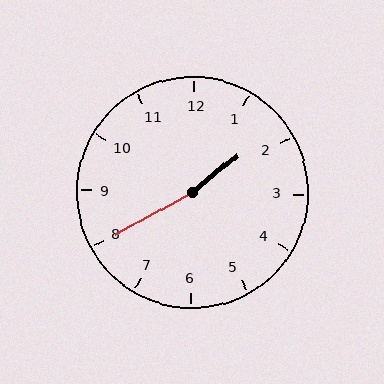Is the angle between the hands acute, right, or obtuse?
It is obtuse.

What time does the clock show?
1:40.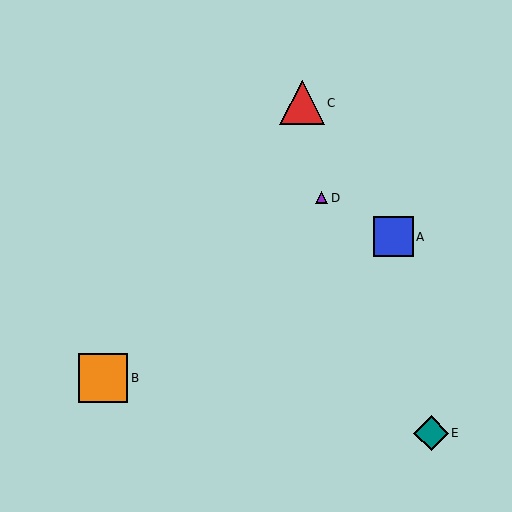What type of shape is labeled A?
Shape A is a blue square.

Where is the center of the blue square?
The center of the blue square is at (394, 237).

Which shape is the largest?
The orange square (labeled B) is the largest.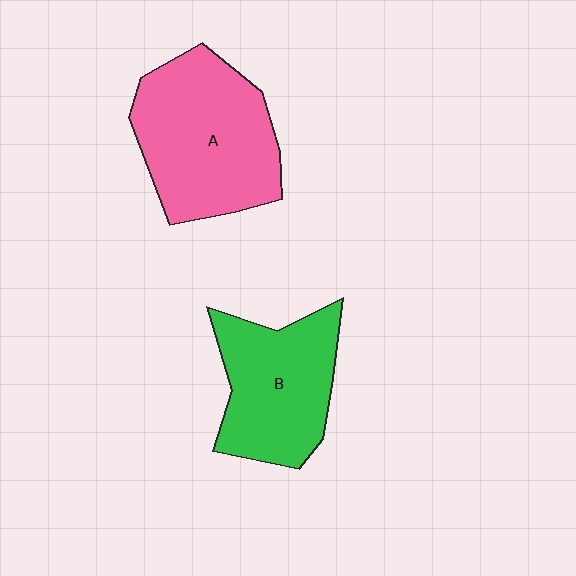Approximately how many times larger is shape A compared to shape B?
Approximately 1.2 times.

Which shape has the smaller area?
Shape B (green).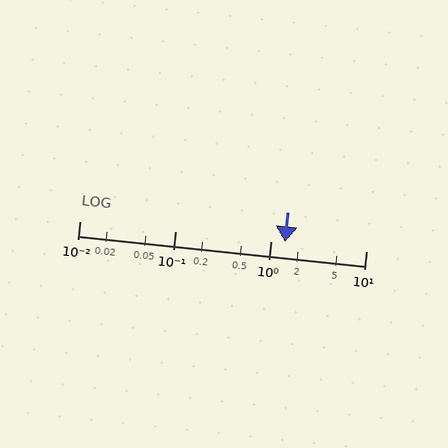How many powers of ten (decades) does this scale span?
The scale spans 3 decades, from 0.01 to 10.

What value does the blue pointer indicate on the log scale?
The pointer indicates approximately 1.4.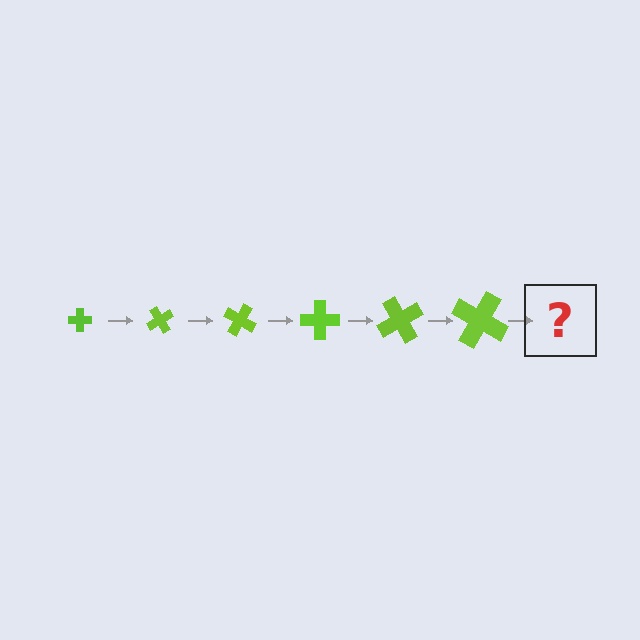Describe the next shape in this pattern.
It should be a cross, larger than the previous one and rotated 360 degrees from the start.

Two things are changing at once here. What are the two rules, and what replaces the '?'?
The two rules are that the cross grows larger each step and it rotates 60 degrees each step. The '?' should be a cross, larger than the previous one and rotated 360 degrees from the start.